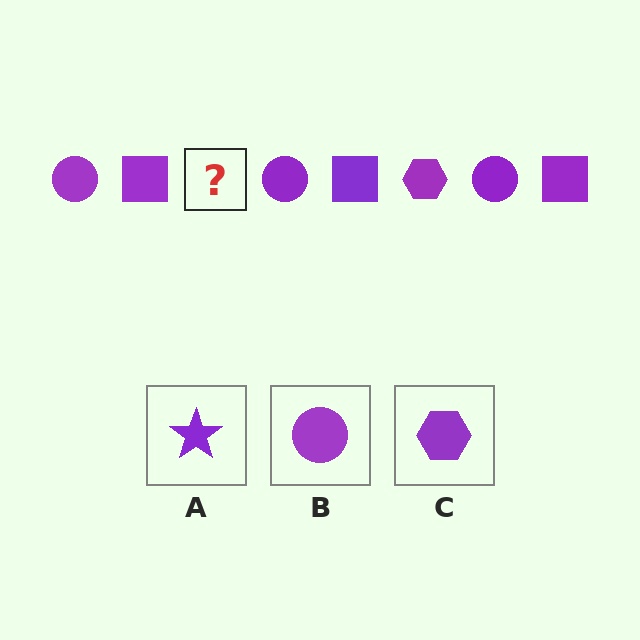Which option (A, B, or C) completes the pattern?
C.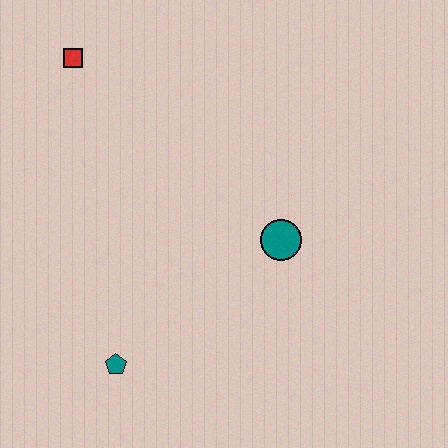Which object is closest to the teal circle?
The teal pentagon is closest to the teal circle.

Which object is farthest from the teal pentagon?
The red square is farthest from the teal pentagon.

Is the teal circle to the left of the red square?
No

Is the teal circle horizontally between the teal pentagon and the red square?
No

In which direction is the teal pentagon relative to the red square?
The teal pentagon is below the red square.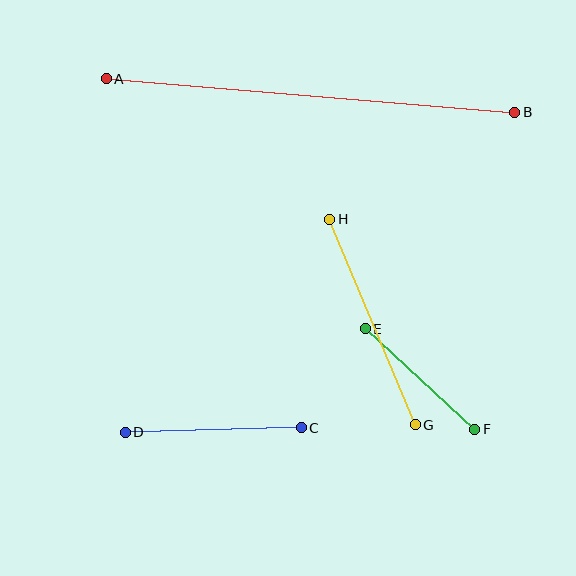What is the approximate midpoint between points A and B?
The midpoint is at approximately (310, 96) pixels.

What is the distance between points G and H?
The distance is approximately 223 pixels.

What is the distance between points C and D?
The distance is approximately 176 pixels.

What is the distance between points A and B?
The distance is approximately 410 pixels.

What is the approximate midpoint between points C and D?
The midpoint is at approximately (213, 430) pixels.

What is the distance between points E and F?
The distance is approximately 149 pixels.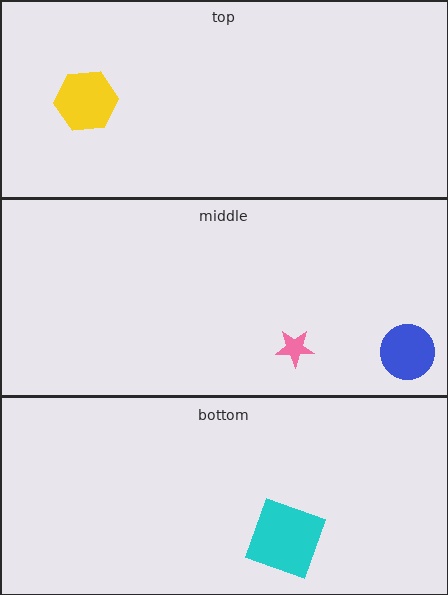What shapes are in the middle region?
The blue circle, the pink star.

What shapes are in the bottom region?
The cyan square.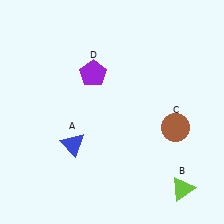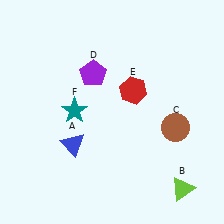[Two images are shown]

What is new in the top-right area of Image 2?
A red hexagon (E) was added in the top-right area of Image 2.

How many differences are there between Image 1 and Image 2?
There are 2 differences between the two images.